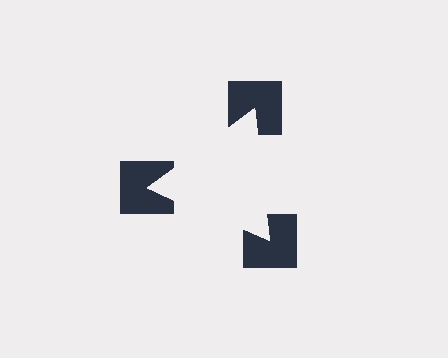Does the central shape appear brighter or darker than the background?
It typically appears slightly brighter than the background, even though no actual brightness change is drawn.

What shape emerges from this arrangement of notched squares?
An illusory triangle — its edges are inferred from the aligned wedge cuts in the notched squares, not physically drawn.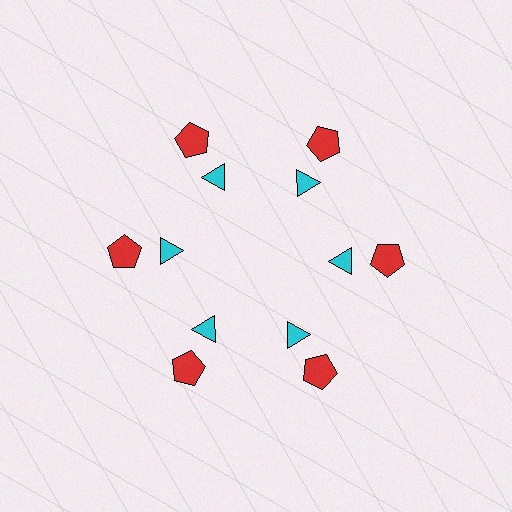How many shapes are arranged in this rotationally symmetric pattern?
There are 12 shapes, arranged in 6 groups of 2.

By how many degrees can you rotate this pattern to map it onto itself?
The pattern maps onto itself every 60 degrees of rotation.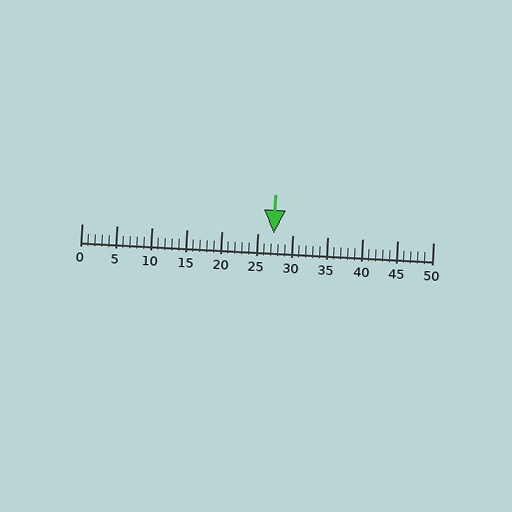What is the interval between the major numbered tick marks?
The major tick marks are spaced 5 units apart.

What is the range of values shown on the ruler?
The ruler shows values from 0 to 50.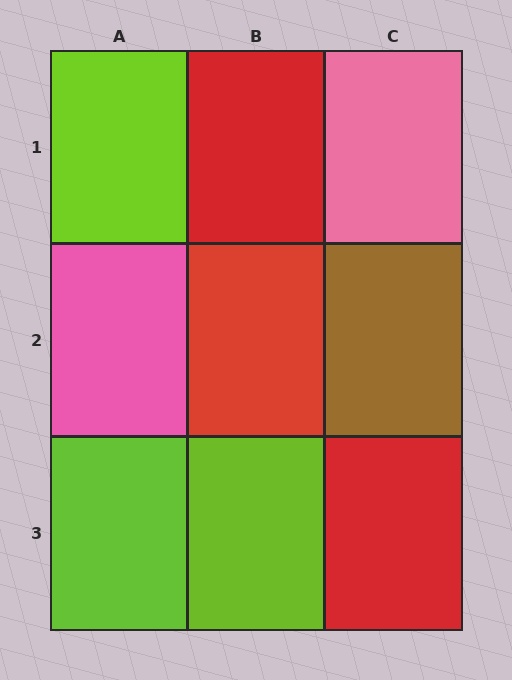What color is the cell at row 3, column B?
Lime.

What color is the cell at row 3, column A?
Lime.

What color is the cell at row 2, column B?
Red.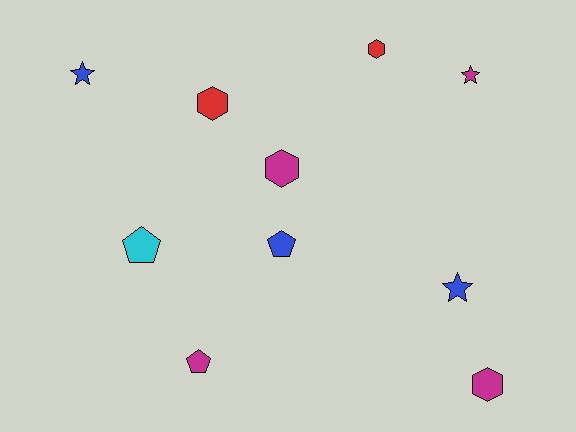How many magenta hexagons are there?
There are 2 magenta hexagons.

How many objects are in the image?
There are 10 objects.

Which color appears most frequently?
Magenta, with 4 objects.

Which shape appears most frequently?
Hexagon, with 4 objects.